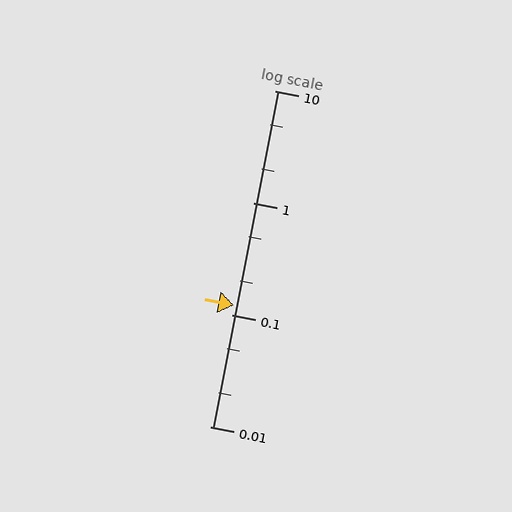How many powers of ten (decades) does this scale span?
The scale spans 3 decades, from 0.01 to 10.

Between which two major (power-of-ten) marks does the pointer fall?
The pointer is between 0.1 and 1.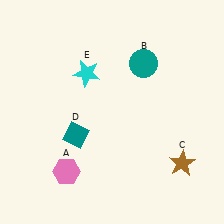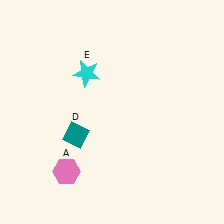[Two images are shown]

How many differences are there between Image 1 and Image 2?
There are 2 differences between the two images.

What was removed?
The brown star (C), the teal circle (B) were removed in Image 2.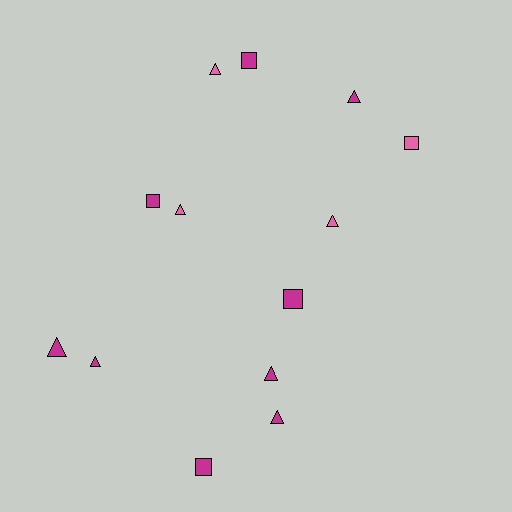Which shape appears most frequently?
Triangle, with 8 objects.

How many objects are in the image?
There are 13 objects.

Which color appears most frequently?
Magenta, with 9 objects.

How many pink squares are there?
There is 1 pink square.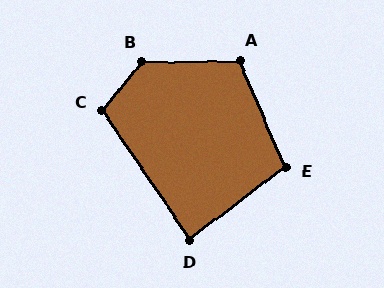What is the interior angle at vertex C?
Approximately 107 degrees (obtuse).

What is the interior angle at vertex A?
Approximately 112 degrees (obtuse).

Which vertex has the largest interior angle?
B, at approximately 130 degrees.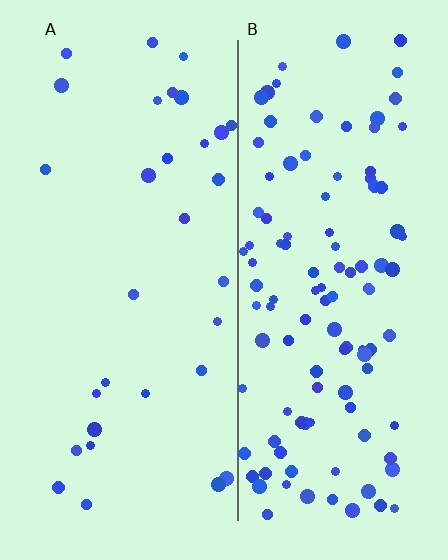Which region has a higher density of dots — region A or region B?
B (the right).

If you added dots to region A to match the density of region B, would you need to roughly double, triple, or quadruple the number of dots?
Approximately quadruple.